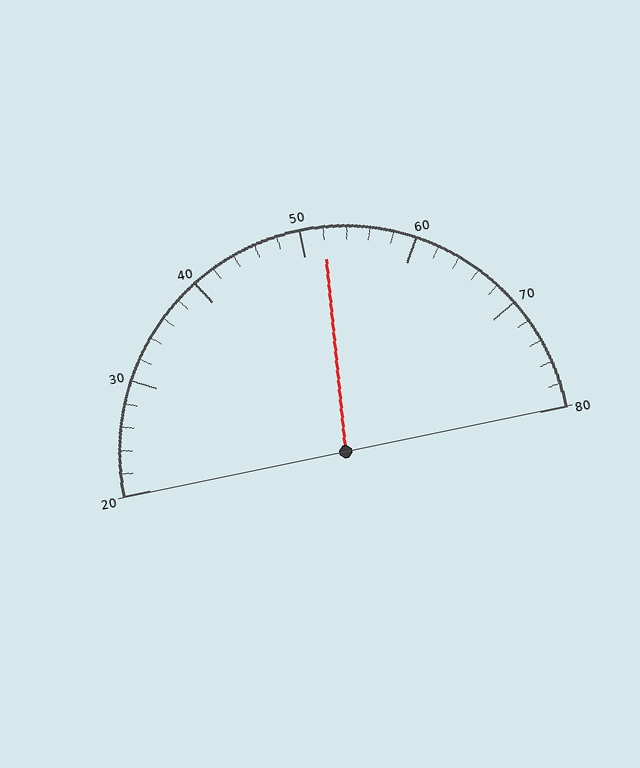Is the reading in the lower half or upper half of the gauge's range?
The reading is in the upper half of the range (20 to 80).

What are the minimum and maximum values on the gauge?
The gauge ranges from 20 to 80.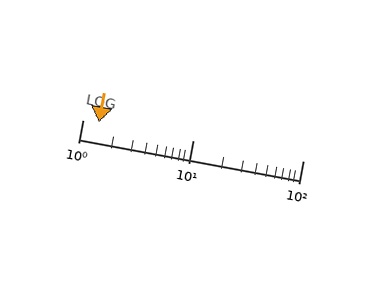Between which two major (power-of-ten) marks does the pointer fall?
The pointer is between 1 and 10.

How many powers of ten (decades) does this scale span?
The scale spans 2 decades, from 1 to 100.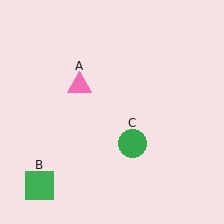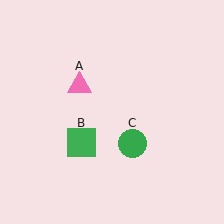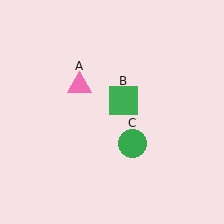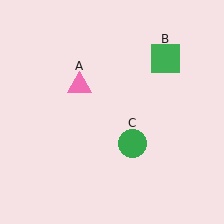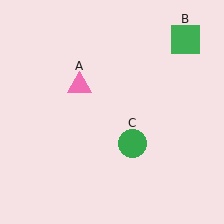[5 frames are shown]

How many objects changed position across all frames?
1 object changed position: green square (object B).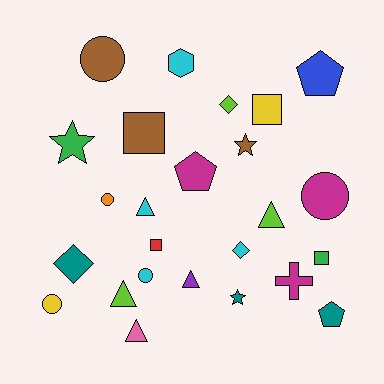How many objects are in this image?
There are 25 objects.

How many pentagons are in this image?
There are 3 pentagons.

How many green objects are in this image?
There are 2 green objects.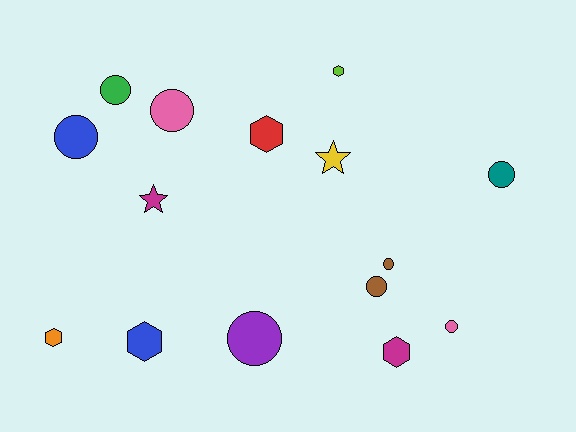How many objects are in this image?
There are 15 objects.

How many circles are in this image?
There are 8 circles.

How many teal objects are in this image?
There is 1 teal object.